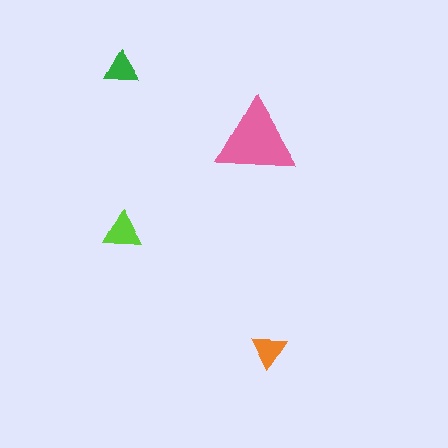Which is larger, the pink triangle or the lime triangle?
The pink one.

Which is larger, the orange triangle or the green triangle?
The orange one.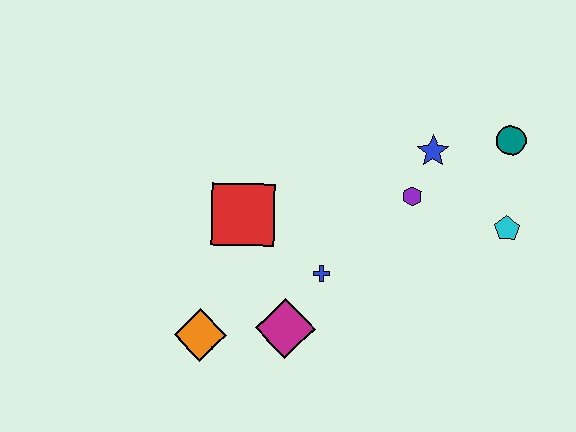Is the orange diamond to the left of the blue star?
Yes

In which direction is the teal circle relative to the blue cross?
The teal circle is to the right of the blue cross.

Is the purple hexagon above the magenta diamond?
Yes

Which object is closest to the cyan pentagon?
The teal circle is closest to the cyan pentagon.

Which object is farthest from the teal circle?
The orange diamond is farthest from the teal circle.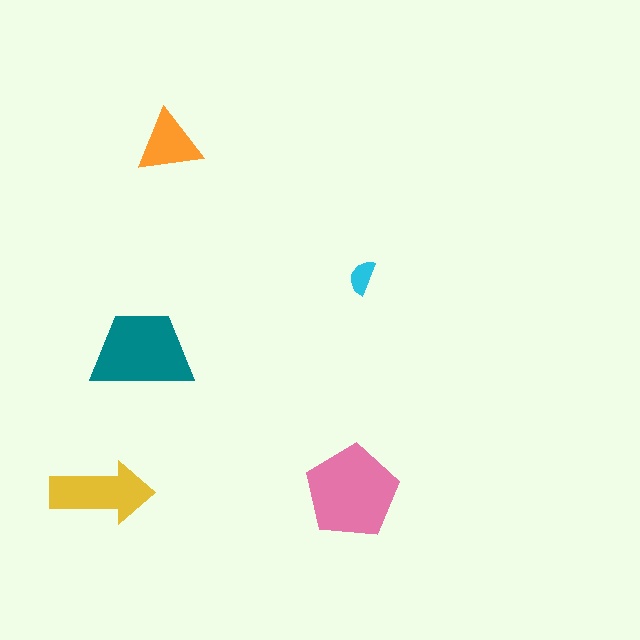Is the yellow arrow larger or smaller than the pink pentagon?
Smaller.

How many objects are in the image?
There are 5 objects in the image.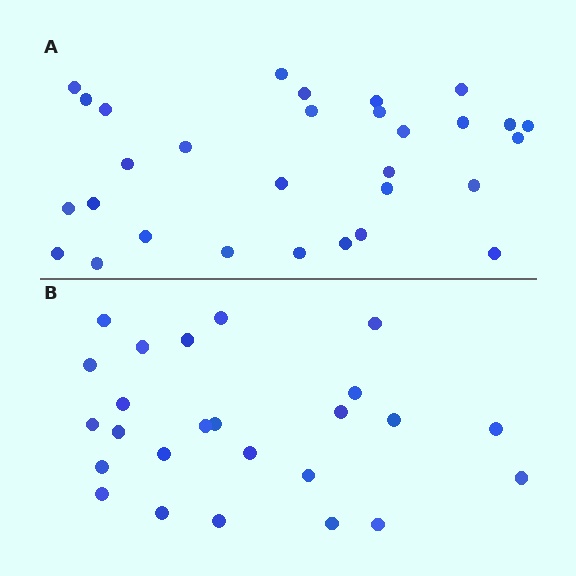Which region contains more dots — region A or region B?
Region A (the top region) has more dots.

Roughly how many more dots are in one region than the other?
Region A has about 5 more dots than region B.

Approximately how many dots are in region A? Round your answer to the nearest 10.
About 30 dots.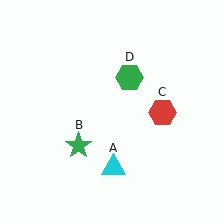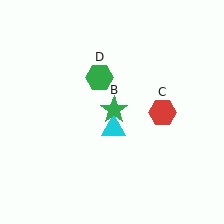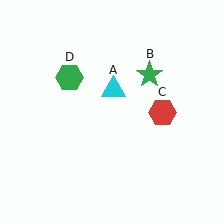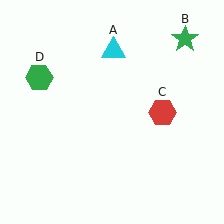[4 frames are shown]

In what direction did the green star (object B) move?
The green star (object B) moved up and to the right.